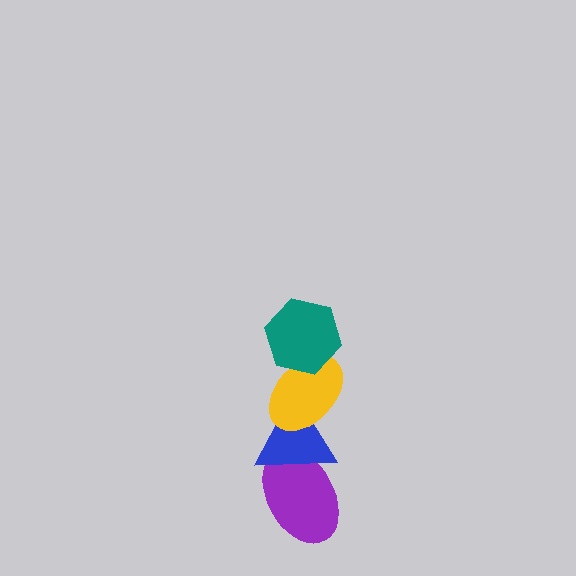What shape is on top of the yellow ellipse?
The teal hexagon is on top of the yellow ellipse.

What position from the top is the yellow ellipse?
The yellow ellipse is 2nd from the top.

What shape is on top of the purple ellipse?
The blue triangle is on top of the purple ellipse.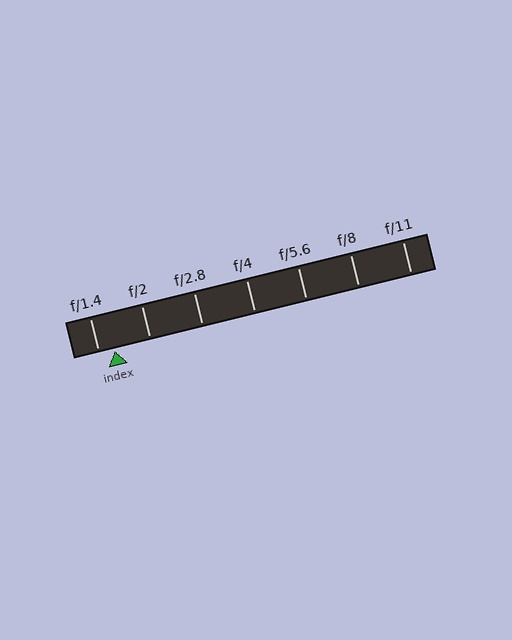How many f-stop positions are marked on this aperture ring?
There are 7 f-stop positions marked.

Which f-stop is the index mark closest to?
The index mark is closest to f/1.4.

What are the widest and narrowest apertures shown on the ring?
The widest aperture shown is f/1.4 and the narrowest is f/11.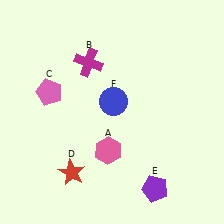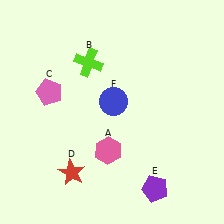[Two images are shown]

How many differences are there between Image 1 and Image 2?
There is 1 difference between the two images.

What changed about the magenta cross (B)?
In Image 1, B is magenta. In Image 2, it changed to lime.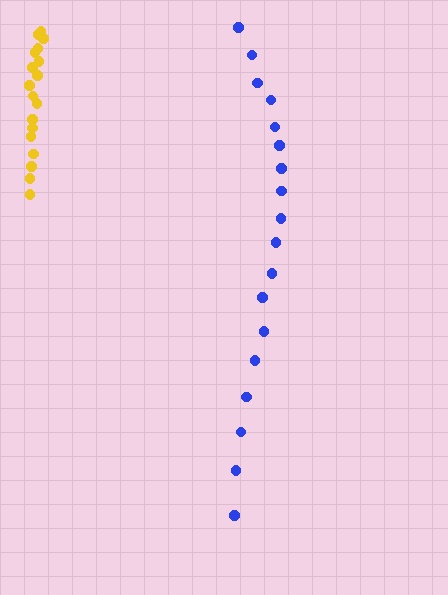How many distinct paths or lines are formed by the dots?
There are 2 distinct paths.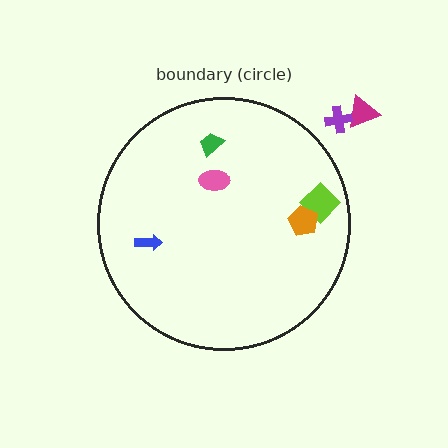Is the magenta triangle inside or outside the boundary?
Outside.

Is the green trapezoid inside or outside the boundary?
Inside.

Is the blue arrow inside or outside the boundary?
Inside.